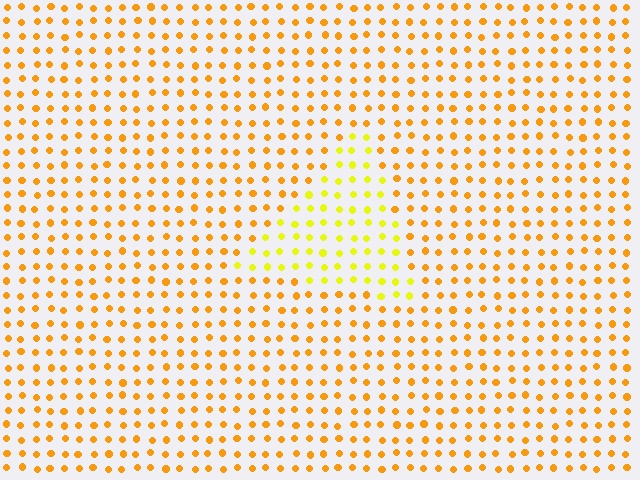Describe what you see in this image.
The image is filled with small orange elements in a uniform arrangement. A triangle-shaped region is visible where the elements are tinted to a slightly different hue, forming a subtle color boundary.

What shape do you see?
I see a triangle.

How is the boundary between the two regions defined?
The boundary is defined purely by a slight shift in hue (about 29 degrees). Spacing, size, and orientation are identical on both sides.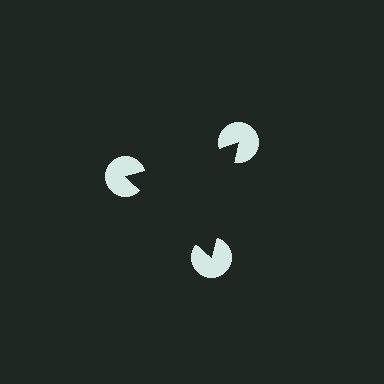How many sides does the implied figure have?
3 sides.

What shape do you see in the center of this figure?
An illusory triangle — its edges are inferred from the aligned wedge cuts in the pac-man discs, not physically drawn.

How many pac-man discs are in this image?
There are 3 — one at each vertex of the illusory triangle.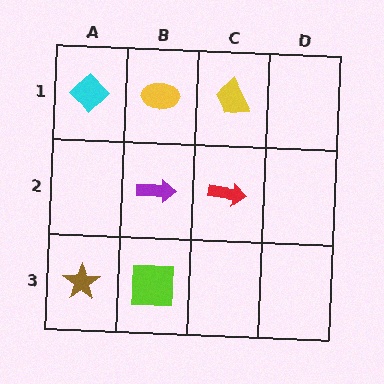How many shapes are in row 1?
3 shapes.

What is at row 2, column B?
A purple arrow.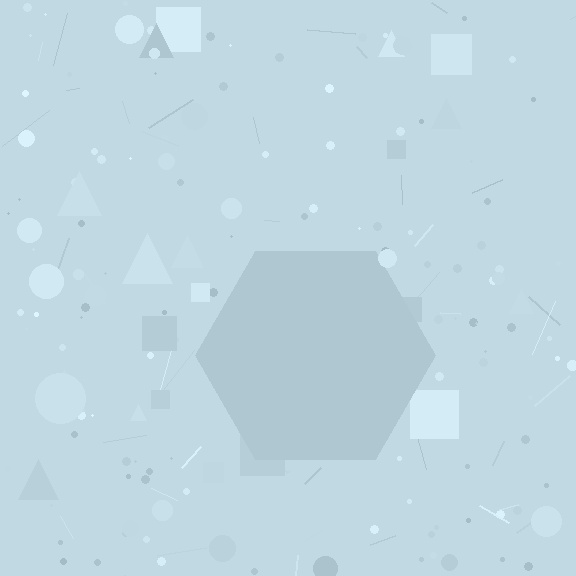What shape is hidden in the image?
A hexagon is hidden in the image.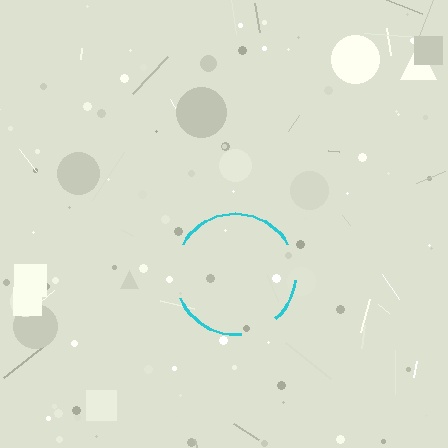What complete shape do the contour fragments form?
The contour fragments form a circle.